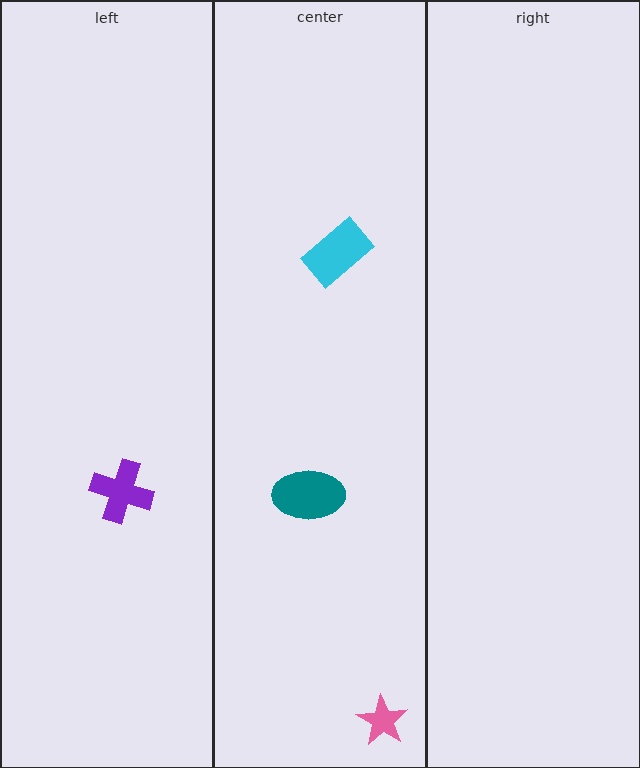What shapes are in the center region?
The cyan rectangle, the teal ellipse, the pink star.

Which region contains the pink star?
The center region.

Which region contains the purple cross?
The left region.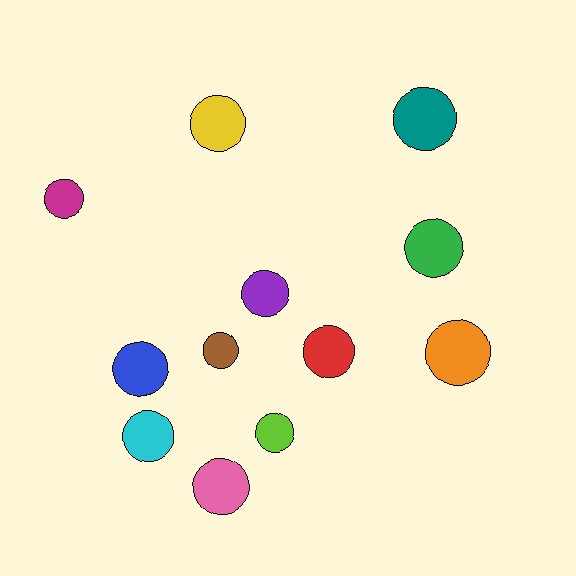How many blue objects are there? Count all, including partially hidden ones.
There is 1 blue object.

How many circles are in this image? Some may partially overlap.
There are 12 circles.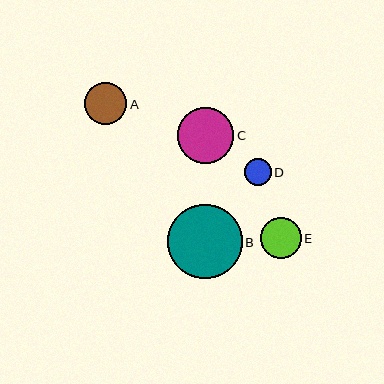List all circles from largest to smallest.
From largest to smallest: B, C, A, E, D.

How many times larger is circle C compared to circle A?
Circle C is approximately 1.4 times the size of circle A.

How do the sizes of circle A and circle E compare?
Circle A and circle E are approximately the same size.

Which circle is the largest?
Circle B is the largest with a size of approximately 74 pixels.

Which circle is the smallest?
Circle D is the smallest with a size of approximately 27 pixels.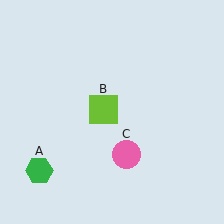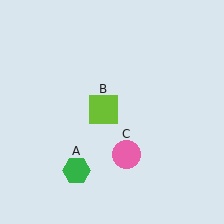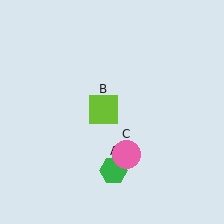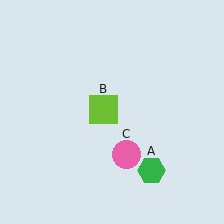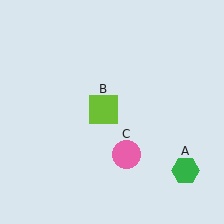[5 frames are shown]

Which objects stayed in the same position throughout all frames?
Lime square (object B) and pink circle (object C) remained stationary.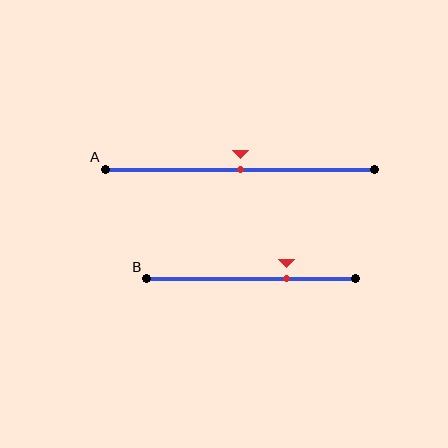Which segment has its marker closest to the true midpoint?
Segment A has its marker closest to the true midpoint.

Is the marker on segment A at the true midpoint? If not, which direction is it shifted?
Yes, the marker on segment A is at the true midpoint.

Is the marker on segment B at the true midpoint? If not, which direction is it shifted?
No, the marker on segment B is shifted to the right by about 17% of the segment length.